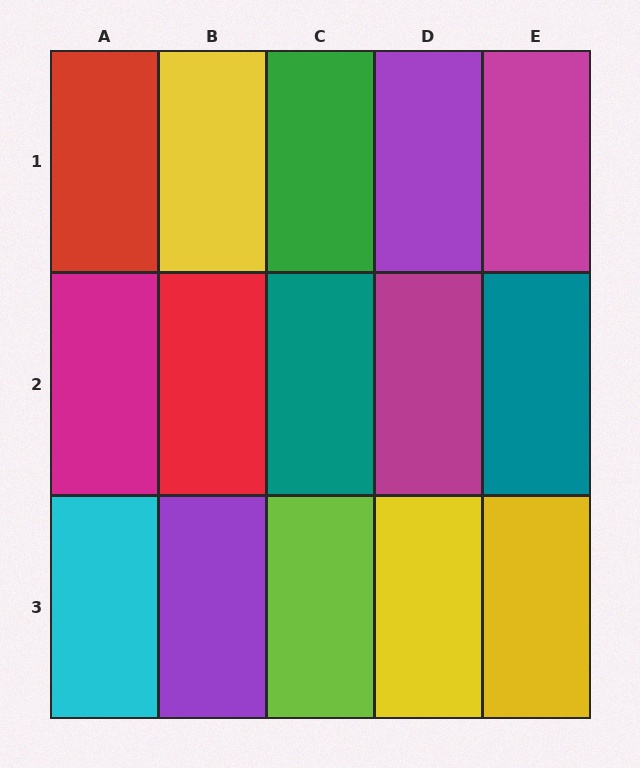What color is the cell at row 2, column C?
Teal.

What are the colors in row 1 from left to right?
Red, yellow, green, purple, magenta.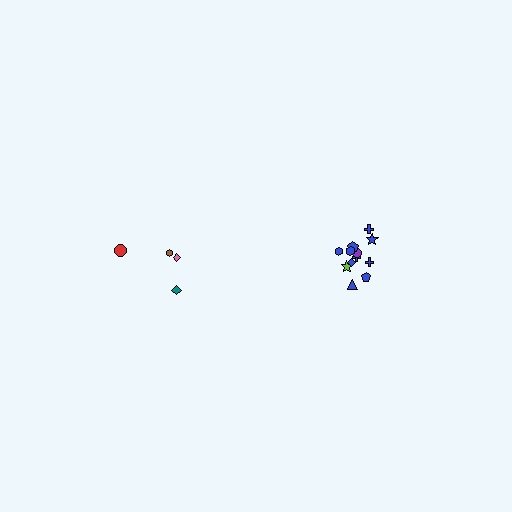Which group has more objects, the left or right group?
The right group.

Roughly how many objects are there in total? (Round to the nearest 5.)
Roughly 15 objects in total.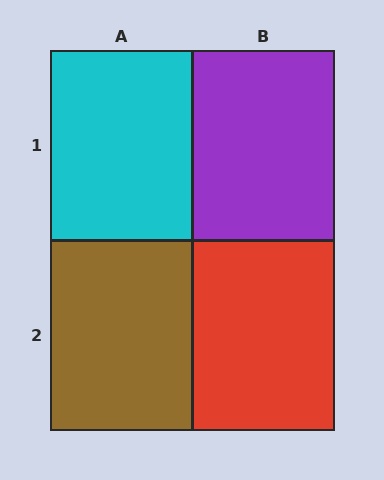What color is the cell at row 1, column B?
Purple.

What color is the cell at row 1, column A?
Cyan.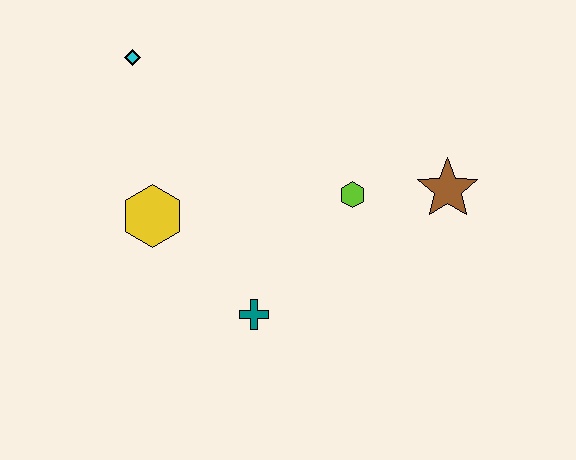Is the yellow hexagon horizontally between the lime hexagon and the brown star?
No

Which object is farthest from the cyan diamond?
The brown star is farthest from the cyan diamond.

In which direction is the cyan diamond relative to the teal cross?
The cyan diamond is above the teal cross.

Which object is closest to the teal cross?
The yellow hexagon is closest to the teal cross.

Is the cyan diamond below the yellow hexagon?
No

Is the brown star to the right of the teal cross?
Yes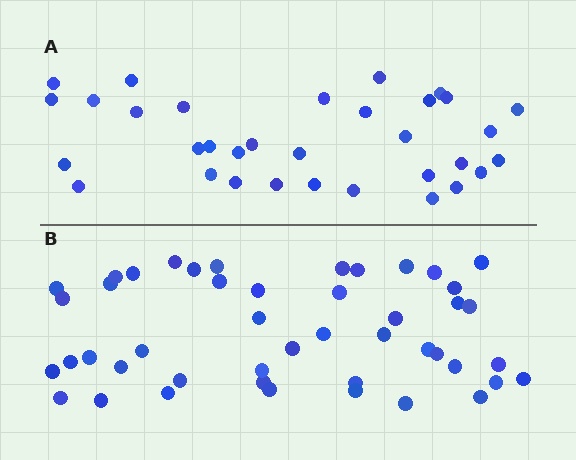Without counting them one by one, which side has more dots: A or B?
Region B (the bottom region) has more dots.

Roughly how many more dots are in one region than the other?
Region B has approximately 15 more dots than region A.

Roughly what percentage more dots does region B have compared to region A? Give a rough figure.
About 40% more.